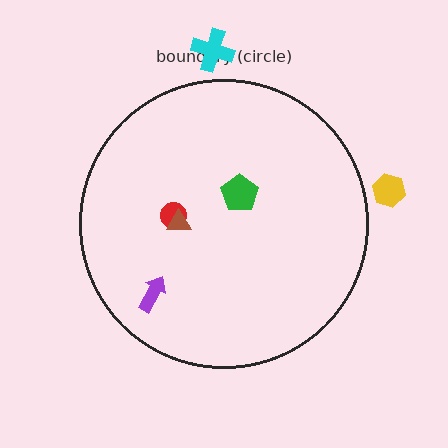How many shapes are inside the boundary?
4 inside, 2 outside.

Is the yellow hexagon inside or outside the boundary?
Outside.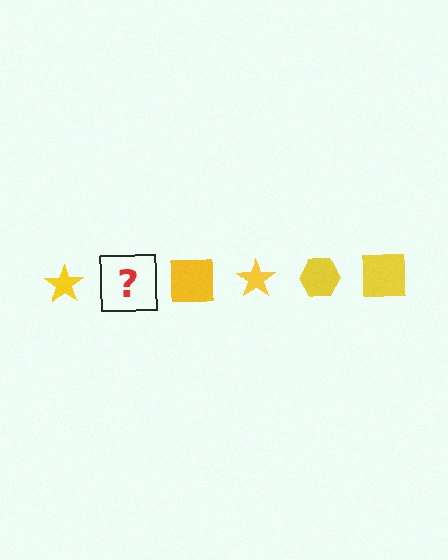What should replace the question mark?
The question mark should be replaced with a yellow hexagon.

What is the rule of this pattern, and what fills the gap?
The rule is that the pattern cycles through star, hexagon, square shapes in yellow. The gap should be filled with a yellow hexagon.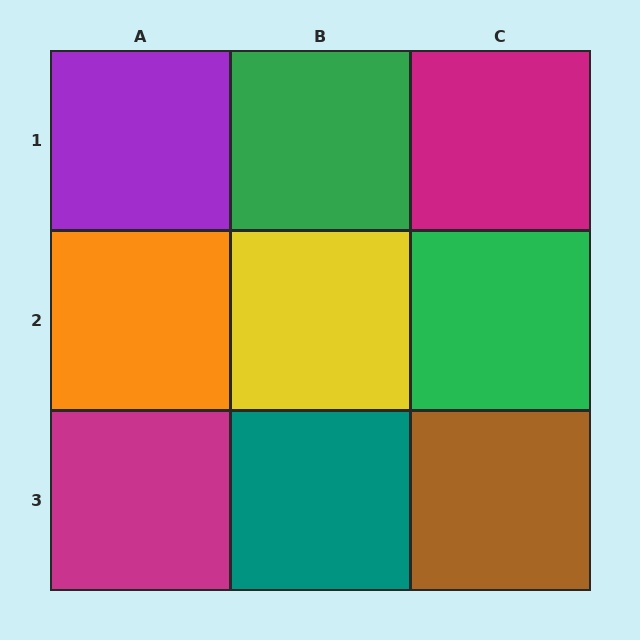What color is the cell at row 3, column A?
Magenta.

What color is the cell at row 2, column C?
Green.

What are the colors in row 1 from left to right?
Purple, green, magenta.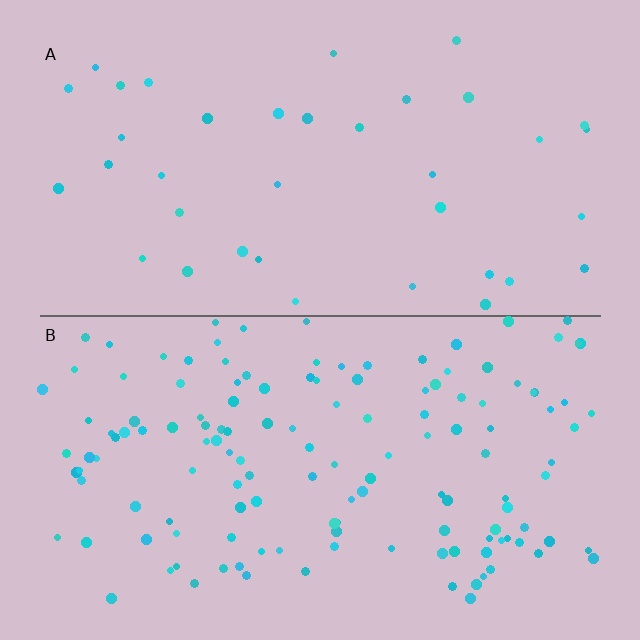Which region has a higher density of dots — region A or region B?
B (the bottom).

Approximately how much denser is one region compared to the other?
Approximately 3.8× — region B over region A.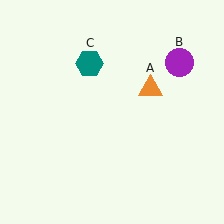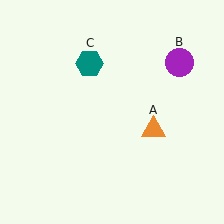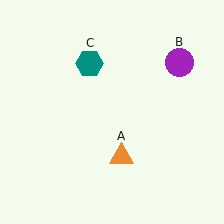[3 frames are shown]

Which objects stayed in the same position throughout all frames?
Purple circle (object B) and teal hexagon (object C) remained stationary.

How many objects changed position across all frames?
1 object changed position: orange triangle (object A).